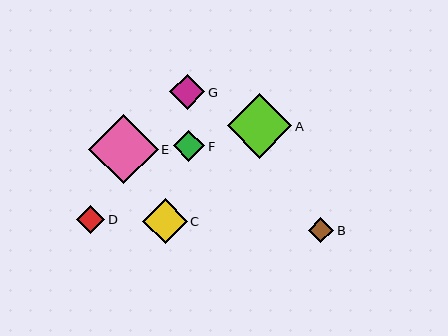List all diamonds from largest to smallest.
From largest to smallest: E, A, C, G, F, D, B.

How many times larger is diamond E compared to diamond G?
Diamond E is approximately 2.0 times the size of diamond G.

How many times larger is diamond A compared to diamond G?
Diamond A is approximately 1.8 times the size of diamond G.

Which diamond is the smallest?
Diamond B is the smallest with a size of approximately 25 pixels.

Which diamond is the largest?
Diamond E is the largest with a size of approximately 69 pixels.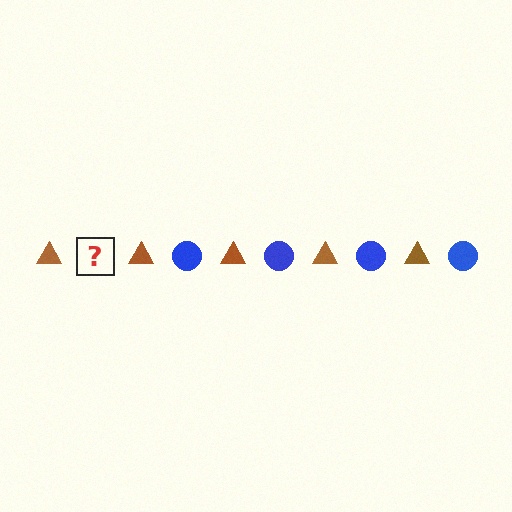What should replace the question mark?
The question mark should be replaced with a blue circle.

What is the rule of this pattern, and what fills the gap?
The rule is that the pattern alternates between brown triangle and blue circle. The gap should be filled with a blue circle.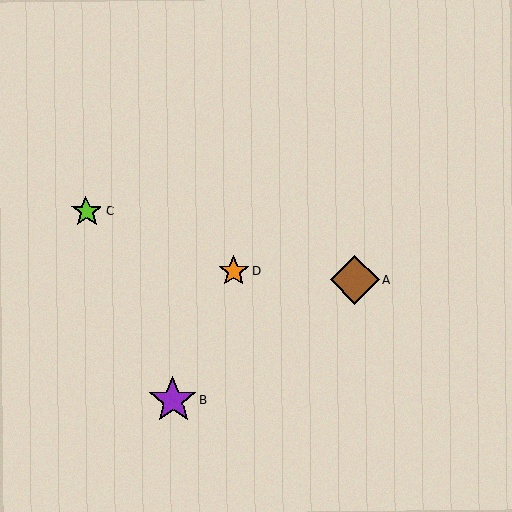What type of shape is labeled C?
Shape C is a lime star.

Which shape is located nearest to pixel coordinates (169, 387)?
The purple star (labeled B) at (173, 400) is nearest to that location.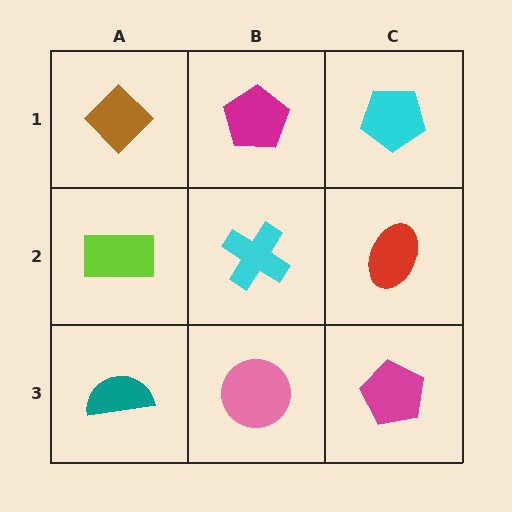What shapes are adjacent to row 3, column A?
A lime rectangle (row 2, column A), a pink circle (row 3, column B).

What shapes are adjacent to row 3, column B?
A cyan cross (row 2, column B), a teal semicircle (row 3, column A), a magenta pentagon (row 3, column C).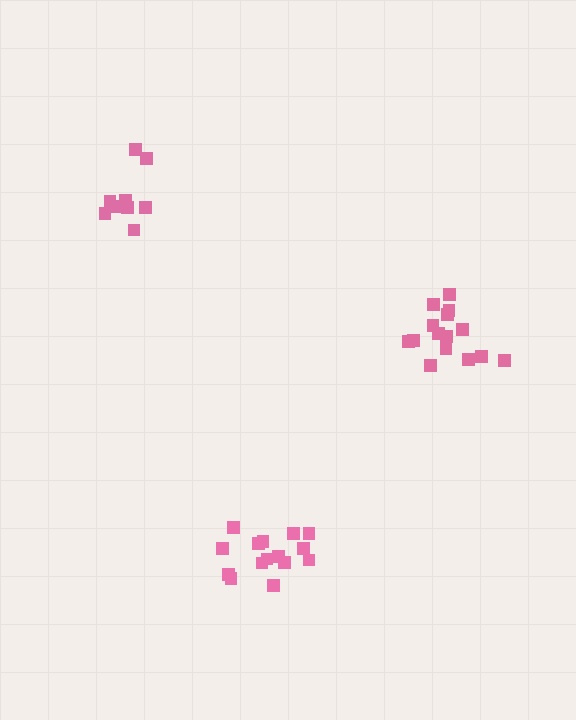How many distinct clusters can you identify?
There are 3 distinct clusters.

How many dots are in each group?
Group 1: 15 dots, Group 2: 15 dots, Group 3: 9 dots (39 total).